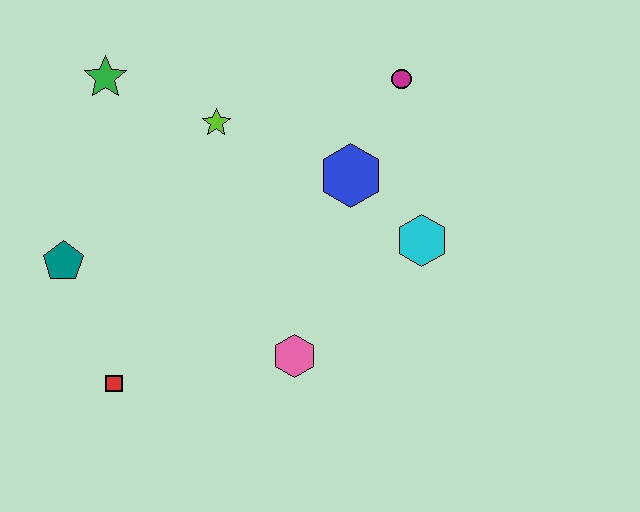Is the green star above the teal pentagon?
Yes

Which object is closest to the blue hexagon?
The cyan hexagon is closest to the blue hexagon.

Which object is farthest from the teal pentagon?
The magenta circle is farthest from the teal pentagon.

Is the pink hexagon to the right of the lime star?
Yes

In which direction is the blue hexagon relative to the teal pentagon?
The blue hexagon is to the right of the teal pentagon.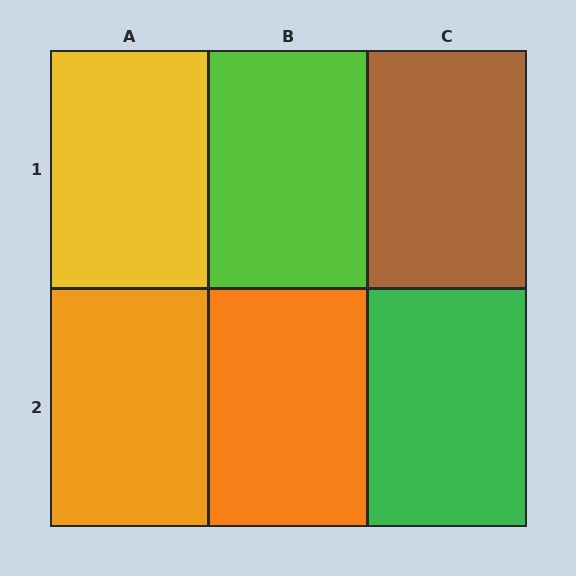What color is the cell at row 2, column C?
Green.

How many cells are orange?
2 cells are orange.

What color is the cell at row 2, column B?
Orange.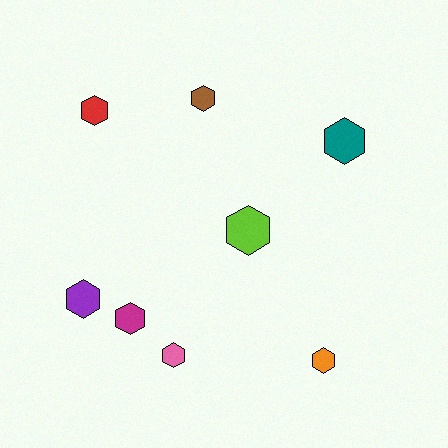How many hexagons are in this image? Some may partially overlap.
There are 8 hexagons.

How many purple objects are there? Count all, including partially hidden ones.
There is 1 purple object.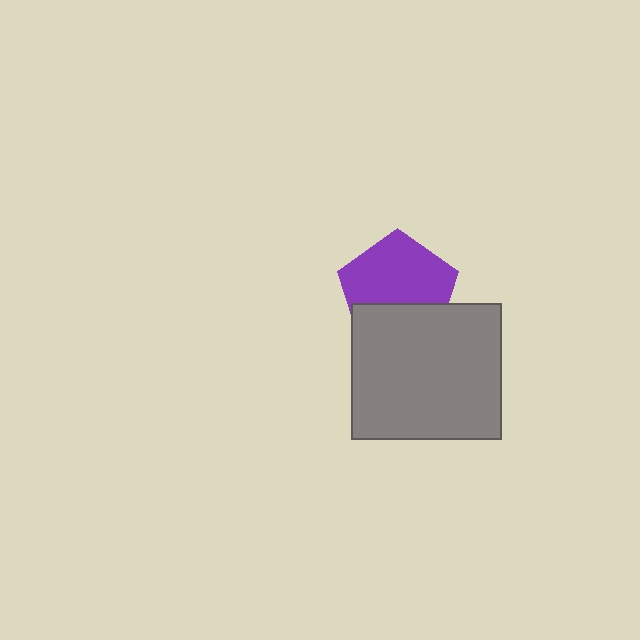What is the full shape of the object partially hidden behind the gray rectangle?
The partially hidden object is a purple pentagon.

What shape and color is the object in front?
The object in front is a gray rectangle.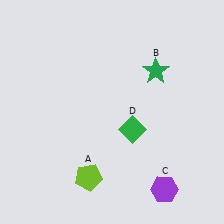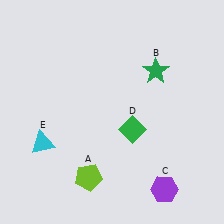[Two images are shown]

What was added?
A cyan triangle (E) was added in Image 2.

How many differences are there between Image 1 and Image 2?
There is 1 difference between the two images.